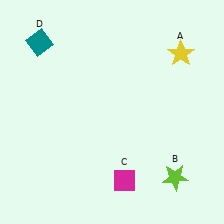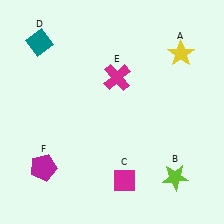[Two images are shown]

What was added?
A magenta cross (E), a magenta pentagon (F) were added in Image 2.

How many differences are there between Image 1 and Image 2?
There are 2 differences between the two images.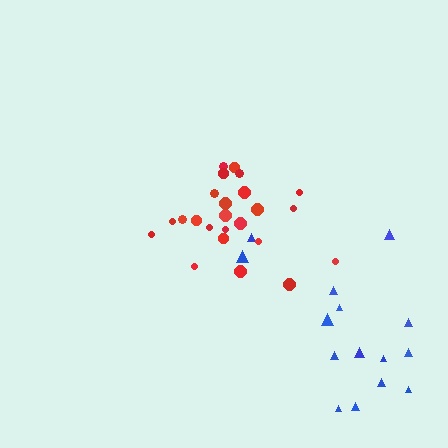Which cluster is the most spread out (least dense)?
Blue.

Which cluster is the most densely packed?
Red.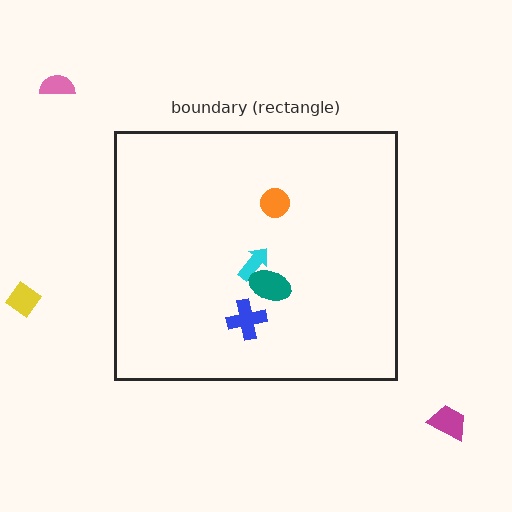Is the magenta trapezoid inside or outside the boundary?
Outside.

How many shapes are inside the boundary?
4 inside, 3 outside.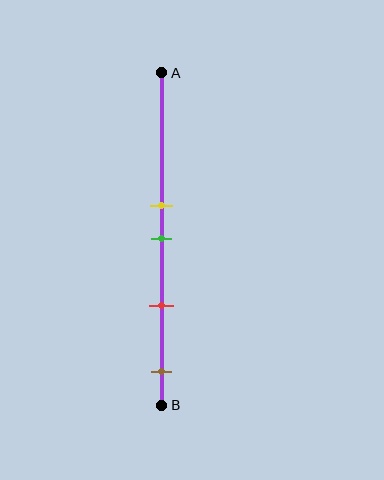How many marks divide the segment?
There are 4 marks dividing the segment.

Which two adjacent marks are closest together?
The yellow and green marks are the closest adjacent pair.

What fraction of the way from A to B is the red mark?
The red mark is approximately 70% (0.7) of the way from A to B.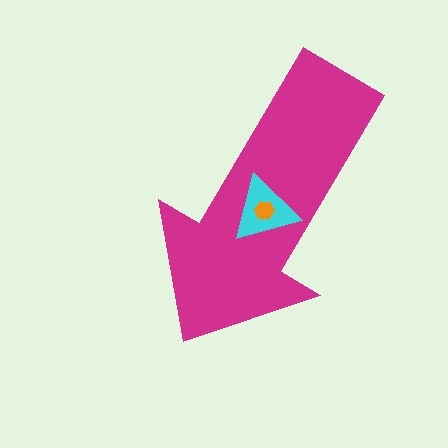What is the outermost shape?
The magenta arrow.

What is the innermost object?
The orange hexagon.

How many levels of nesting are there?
3.